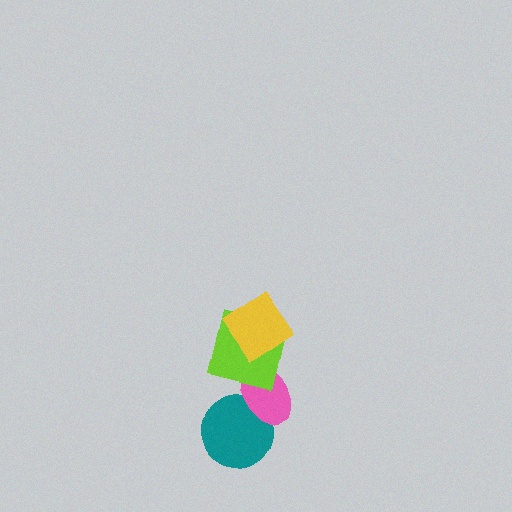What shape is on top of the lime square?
The yellow diamond is on top of the lime square.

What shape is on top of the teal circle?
The pink ellipse is on top of the teal circle.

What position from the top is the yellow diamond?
The yellow diamond is 1st from the top.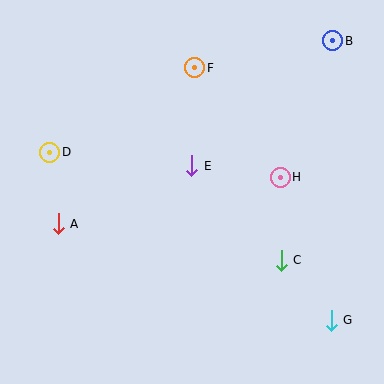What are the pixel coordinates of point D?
Point D is at (50, 152).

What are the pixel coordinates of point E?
Point E is at (192, 166).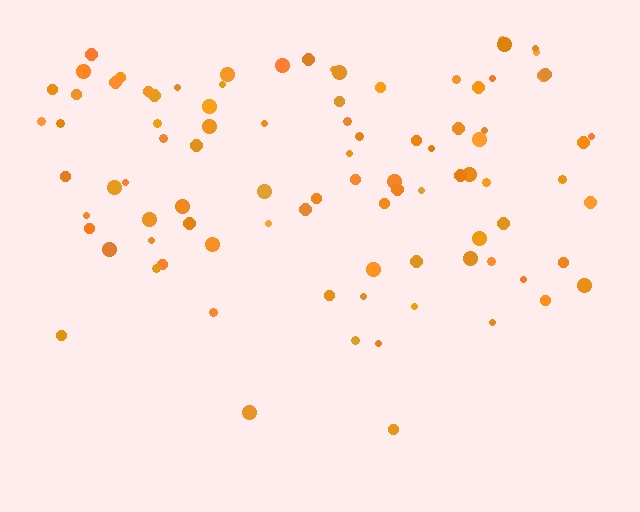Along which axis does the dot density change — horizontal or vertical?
Vertical.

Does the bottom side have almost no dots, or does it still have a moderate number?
Still a moderate number, just noticeably fewer than the top.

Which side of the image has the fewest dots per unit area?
The bottom.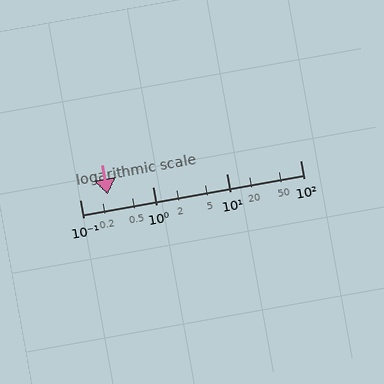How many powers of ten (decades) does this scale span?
The scale spans 3 decades, from 0.1 to 100.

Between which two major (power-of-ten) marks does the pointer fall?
The pointer is between 0.1 and 1.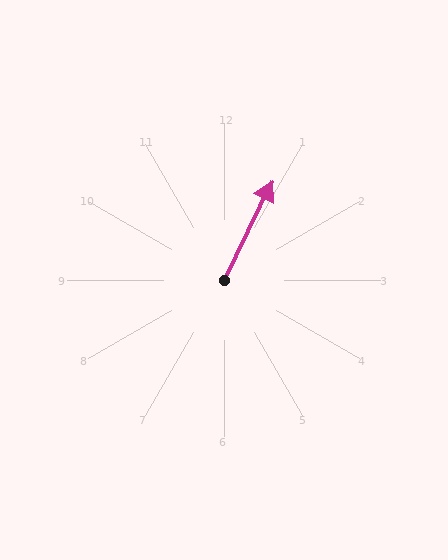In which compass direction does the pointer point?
Northeast.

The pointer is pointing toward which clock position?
Roughly 1 o'clock.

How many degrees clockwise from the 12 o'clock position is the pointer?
Approximately 26 degrees.